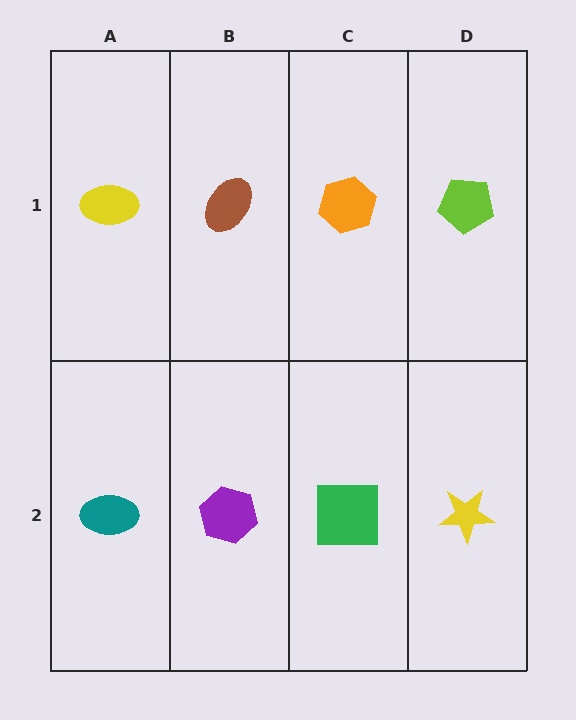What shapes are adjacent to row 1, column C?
A green square (row 2, column C), a brown ellipse (row 1, column B), a lime pentagon (row 1, column D).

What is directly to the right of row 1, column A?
A brown ellipse.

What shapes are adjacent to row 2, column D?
A lime pentagon (row 1, column D), a green square (row 2, column C).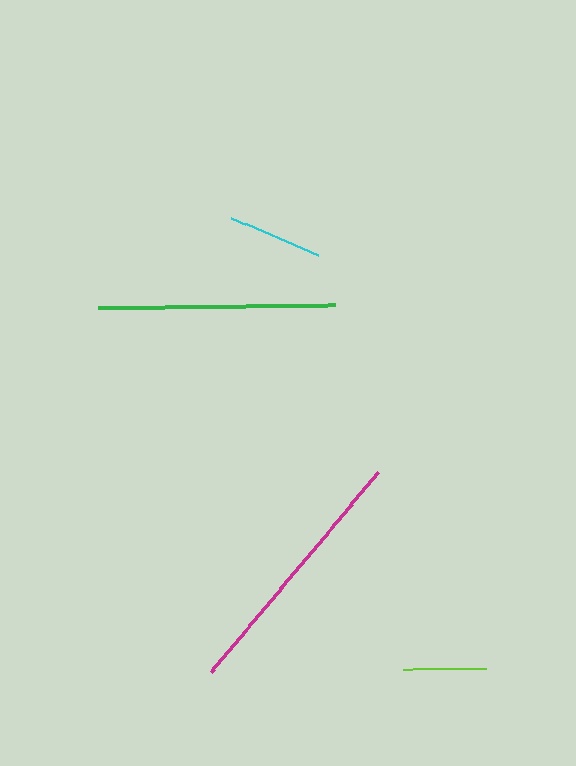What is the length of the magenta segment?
The magenta segment is approximately 261 pixels long.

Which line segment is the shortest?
The lime line is the shortest at approximately 83 pixels.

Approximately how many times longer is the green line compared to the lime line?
The green line is approximately 2.8 times the length of the lime line.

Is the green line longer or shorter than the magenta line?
The magenta line is longer than the green line.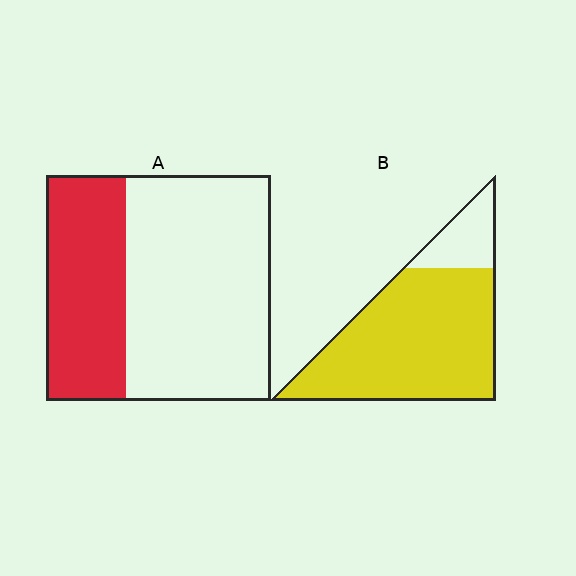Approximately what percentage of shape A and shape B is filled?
A is approximately 35% and B is approximately 85%.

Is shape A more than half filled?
No.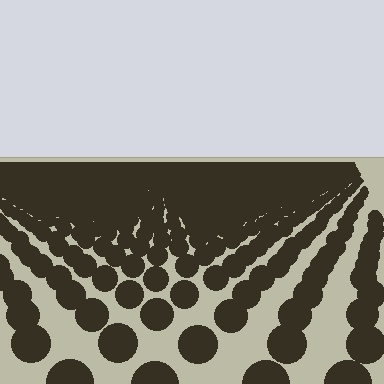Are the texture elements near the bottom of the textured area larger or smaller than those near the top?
Larger. Near the bottom, elements are closer to the viewer and appear at a bigger on-screen size.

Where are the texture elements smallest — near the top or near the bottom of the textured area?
Near the top.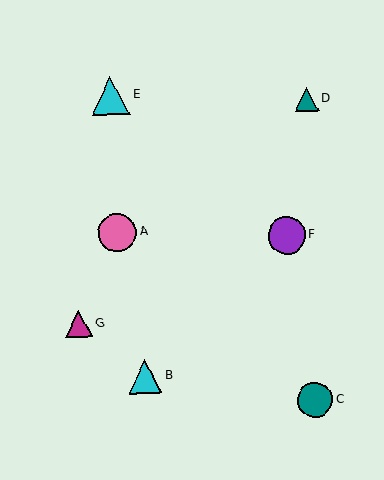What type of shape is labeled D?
Shape D is a teal triangle.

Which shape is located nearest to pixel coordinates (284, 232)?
The purple circle (labeled F) at (287, 235) is nearest to that location.